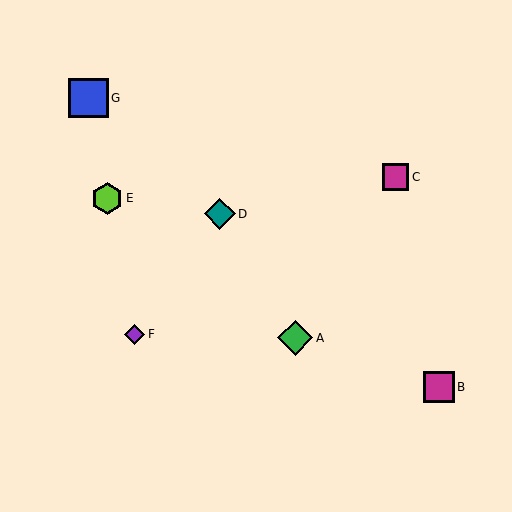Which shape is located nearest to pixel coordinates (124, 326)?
The purple diamond (labeled F) at (134, 334) is nearest to that location.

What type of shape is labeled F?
Shape F is a purple diamond.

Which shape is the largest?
The blue square (labeled G) is the largest.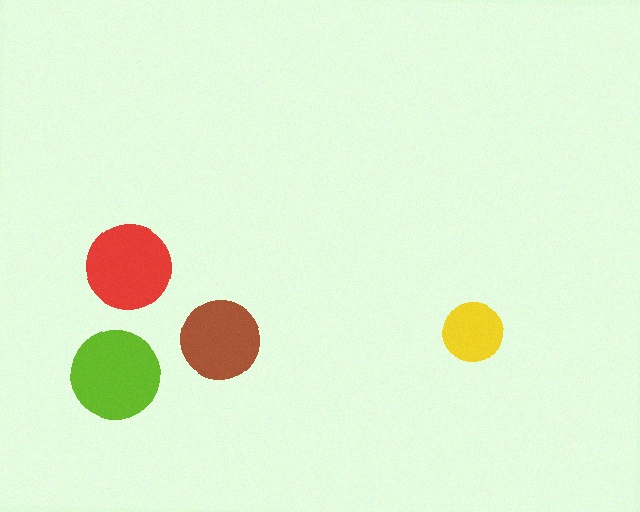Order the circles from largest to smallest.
the lime one, the red one, the brown one, the yellow one.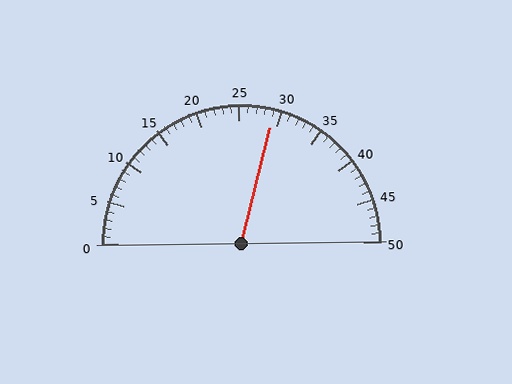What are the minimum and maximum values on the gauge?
The gauge ranges from 0 to 50.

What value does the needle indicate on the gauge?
The needle indicates approximately 29.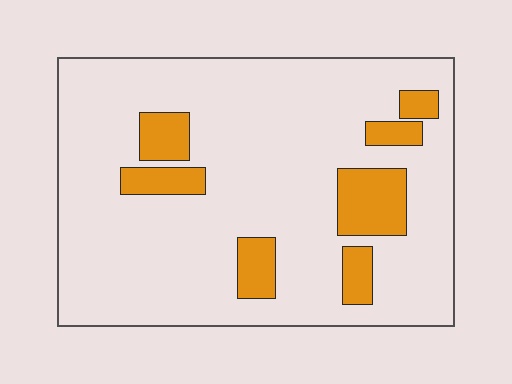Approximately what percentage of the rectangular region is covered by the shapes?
Approximately 15%.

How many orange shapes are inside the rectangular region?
7.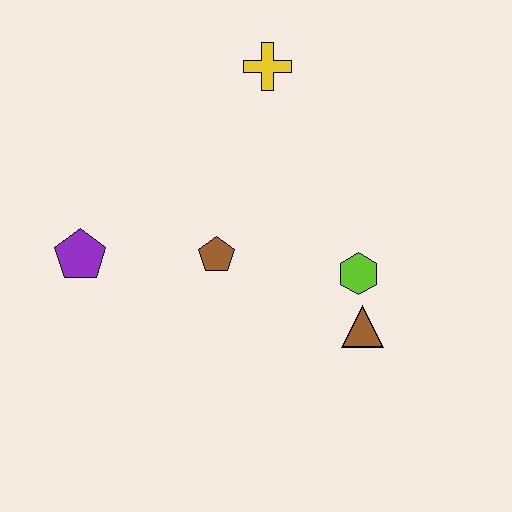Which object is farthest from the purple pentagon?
The brown triangle is farthest from the purple pentagon.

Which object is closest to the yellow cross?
The brown pentagon is closest to the yellow cross.